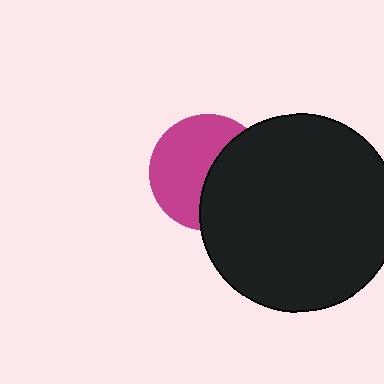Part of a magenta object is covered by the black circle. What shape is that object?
It is a circle.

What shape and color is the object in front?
The object in front is a black circle.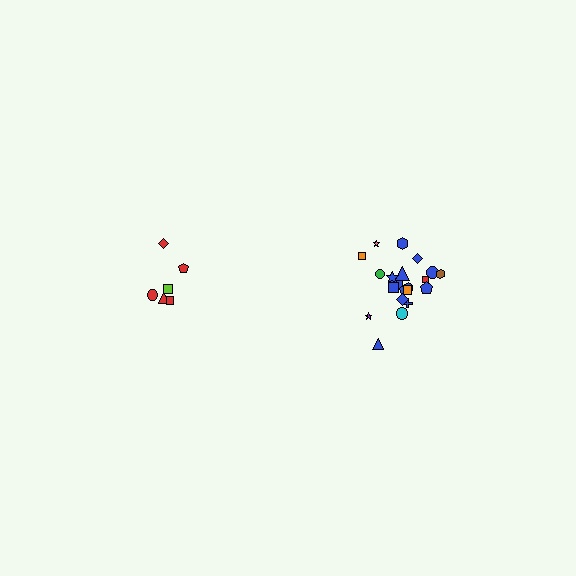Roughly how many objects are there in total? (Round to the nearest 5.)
Roughly 30 objects in total.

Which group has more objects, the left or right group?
The right group.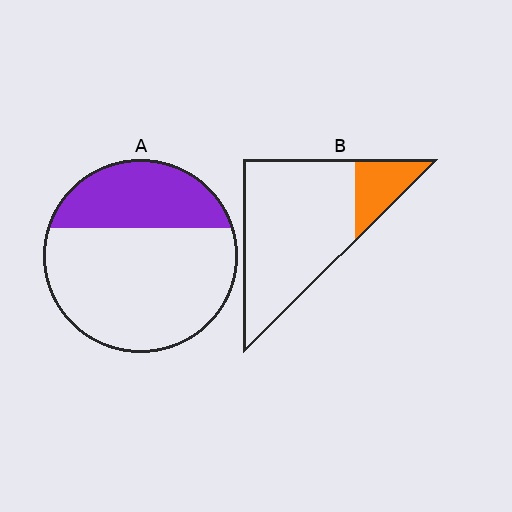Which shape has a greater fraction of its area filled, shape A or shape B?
Shape A.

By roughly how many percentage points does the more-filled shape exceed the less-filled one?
By roughly 15 percentage points (A over B).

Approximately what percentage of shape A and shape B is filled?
A is approximately 30% and B is approximately 20%.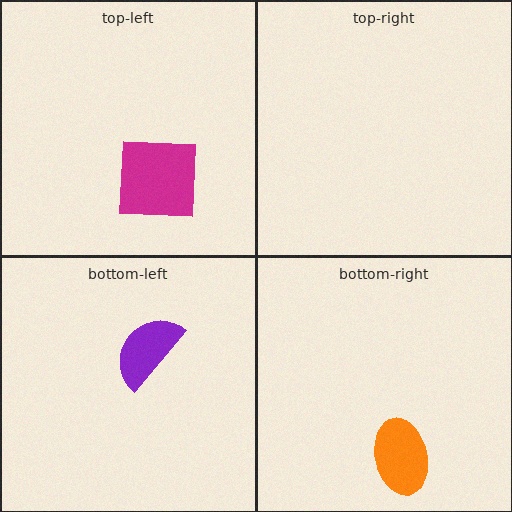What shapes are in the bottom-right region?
The orange ellipse.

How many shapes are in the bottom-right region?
1.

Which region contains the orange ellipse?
The bottom-right region.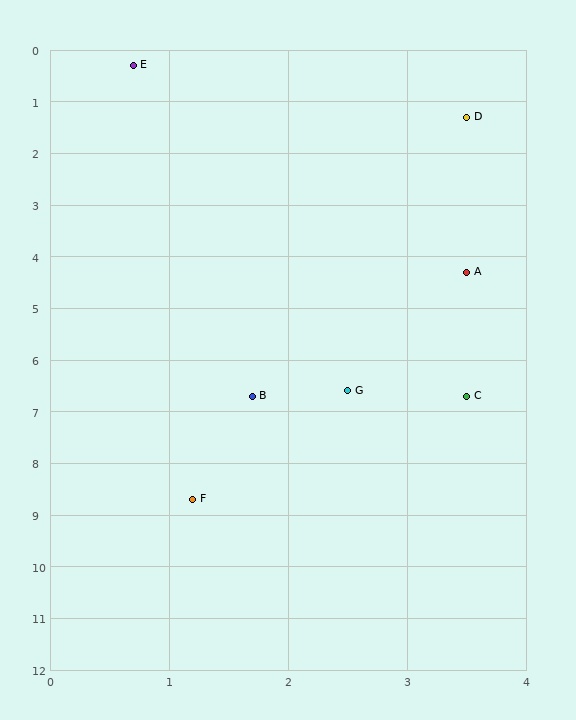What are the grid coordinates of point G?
Point G is at approximately (2.5, 6.6).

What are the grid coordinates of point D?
Point D is at approximately (3.5, 1.3).